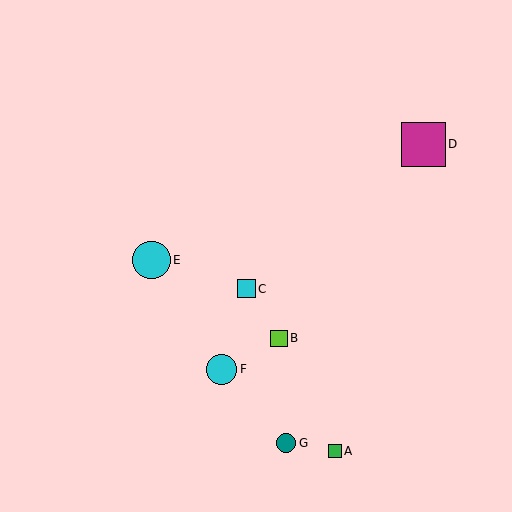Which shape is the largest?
The magenta square (labeled D) is the largest.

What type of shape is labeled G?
Shape G is a teal circle.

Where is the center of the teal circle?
The center of the teal circle is at (286, 443).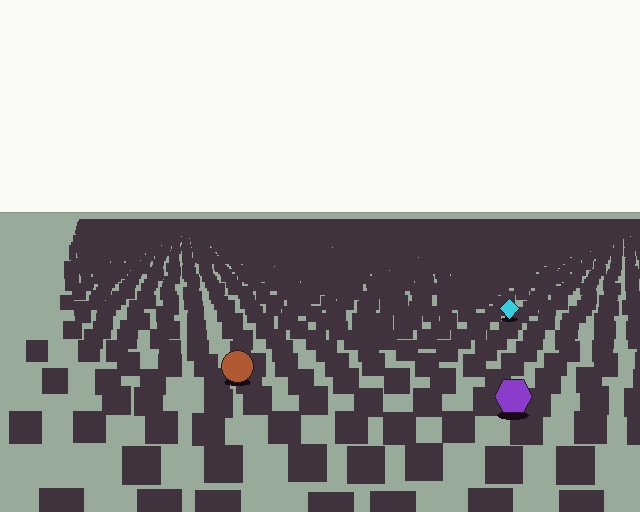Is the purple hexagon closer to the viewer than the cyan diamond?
Yes. The purple hexagon is closer — you can tell from the texture gradient: the ground texture is coarser near it.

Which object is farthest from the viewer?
The cyan diamond is farthest from the viewer. It appears smaller and the ground texture around it is denser.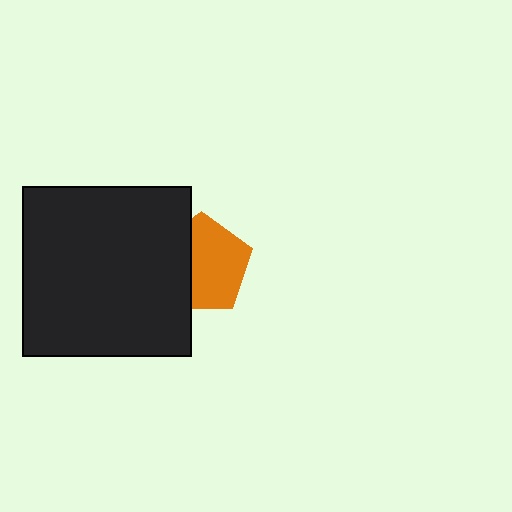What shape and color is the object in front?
The object in front is a black square.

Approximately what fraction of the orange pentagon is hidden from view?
Roughly 37% of the orange pentagon is hidden behind the black square.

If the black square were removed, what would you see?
You would see the complete orange pentagon.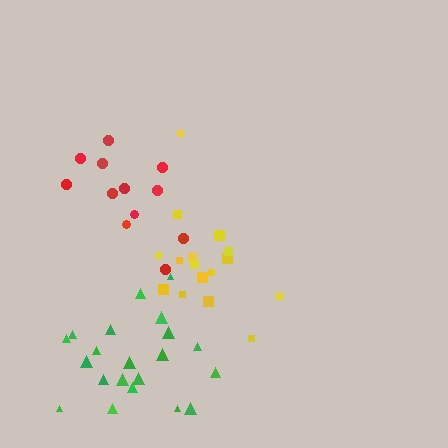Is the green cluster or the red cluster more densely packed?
Red.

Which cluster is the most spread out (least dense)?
Green.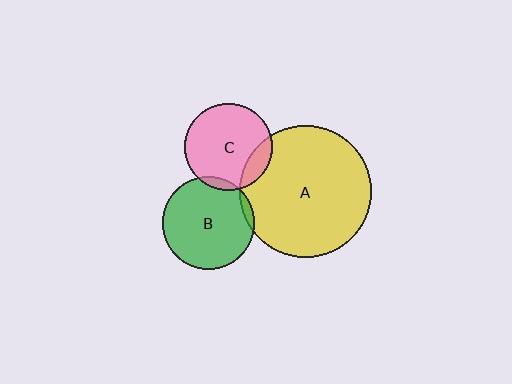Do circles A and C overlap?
Yes.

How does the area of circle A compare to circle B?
Approximately 2.1 times.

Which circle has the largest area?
Circle A (yellow).